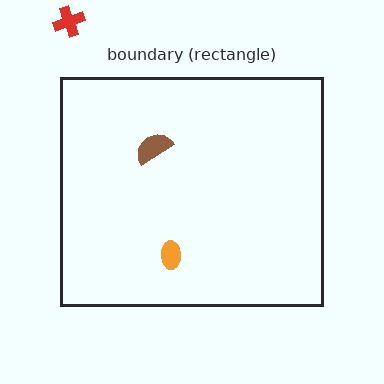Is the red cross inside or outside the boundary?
Outside.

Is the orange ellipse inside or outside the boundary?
Inside.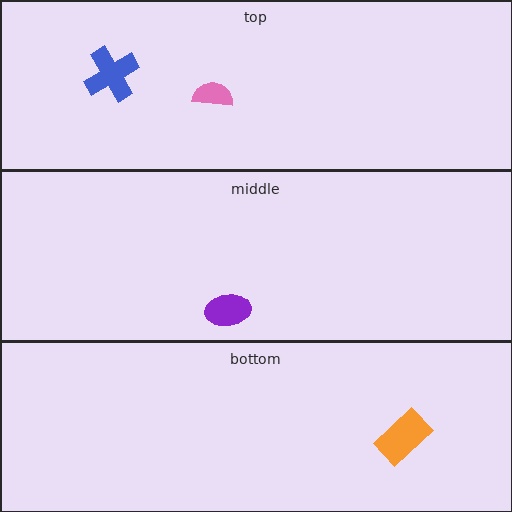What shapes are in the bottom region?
The orange rectangle.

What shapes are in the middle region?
The purple ellipse.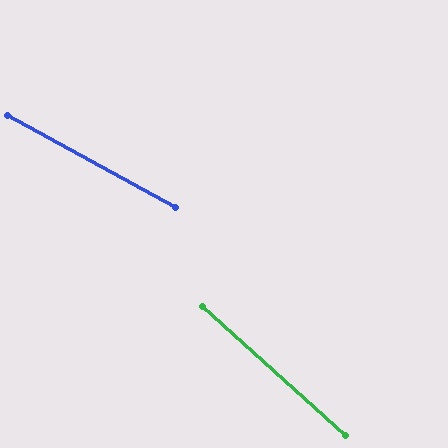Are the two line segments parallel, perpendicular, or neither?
Neither parallel nor perpendicular — they differ by about 14°.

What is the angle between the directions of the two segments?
Approximately 14 degrees.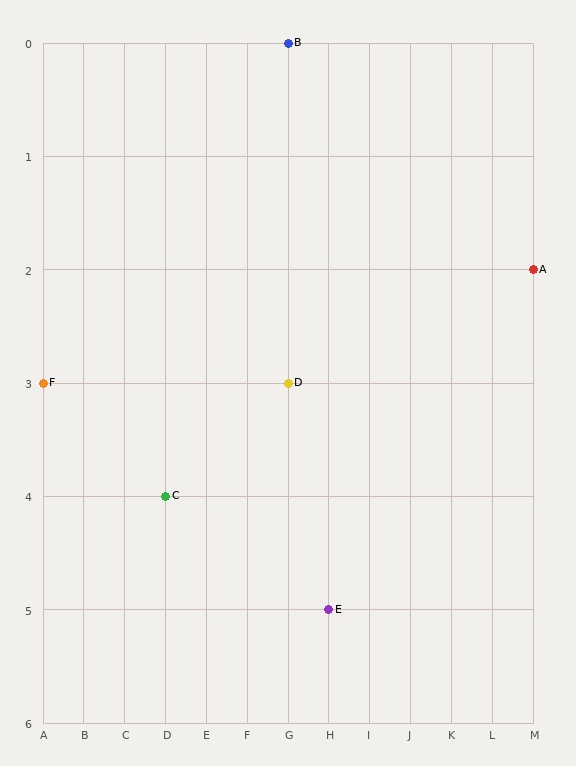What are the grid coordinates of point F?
Point F is at grid coordinates (A, 3).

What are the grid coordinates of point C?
Point C is at grid coordinates (D, 4).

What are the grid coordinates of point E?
Point E is at grid coordinates (H, 5).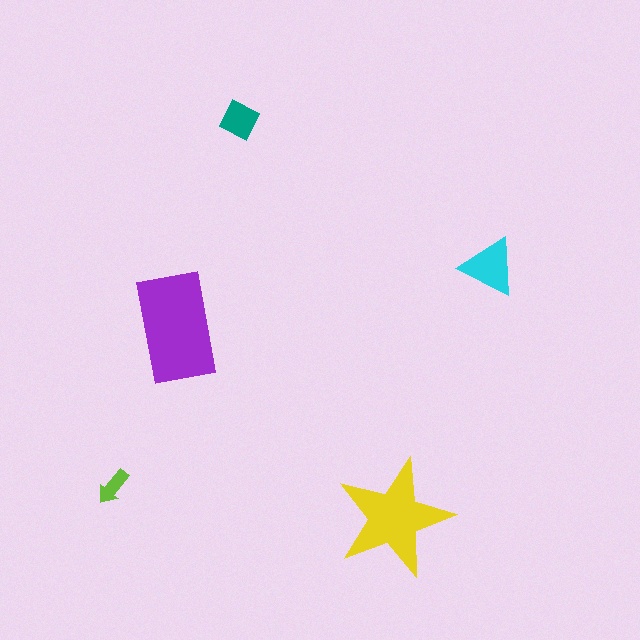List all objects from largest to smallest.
The purple rectangle, the yellow star, the cyan triangle, the teal diamond, the lime arrow.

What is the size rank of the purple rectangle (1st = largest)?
1st.